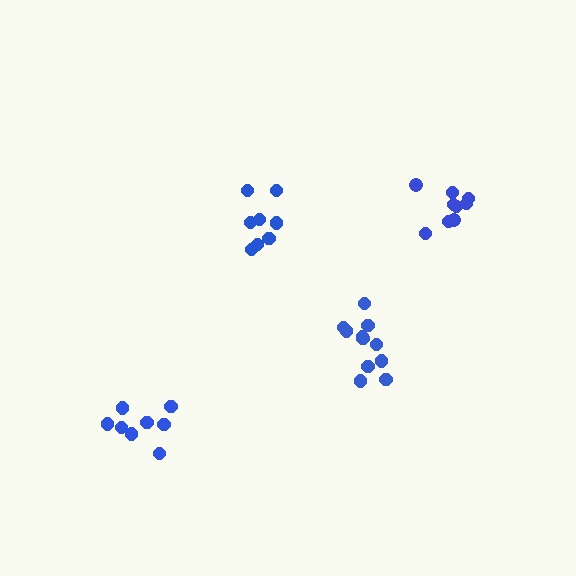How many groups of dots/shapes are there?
There are 4 groups.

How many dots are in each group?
Group 1: 11 dots, Group 2: 8 dots, Group 3: 8 dots, Group 4: 9 dots (36 total).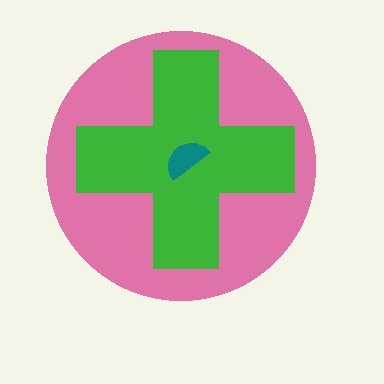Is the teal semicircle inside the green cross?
Yes.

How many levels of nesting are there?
3.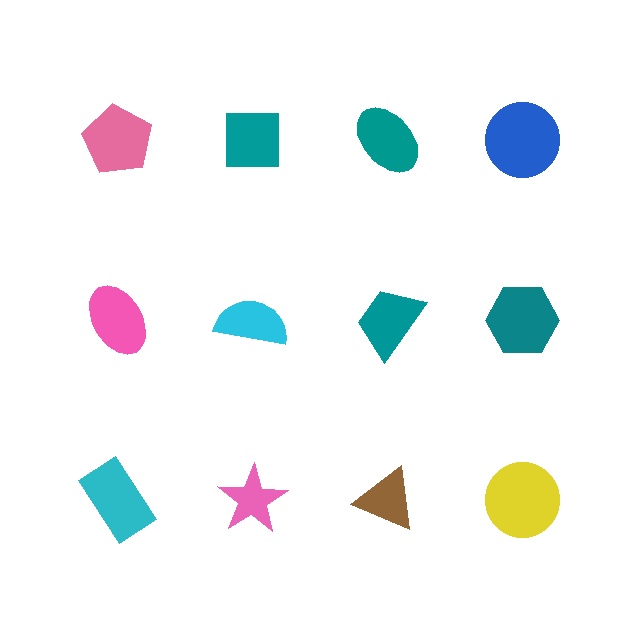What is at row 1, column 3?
A teal ellipse.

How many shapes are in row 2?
4 shapes.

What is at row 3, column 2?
A pink star.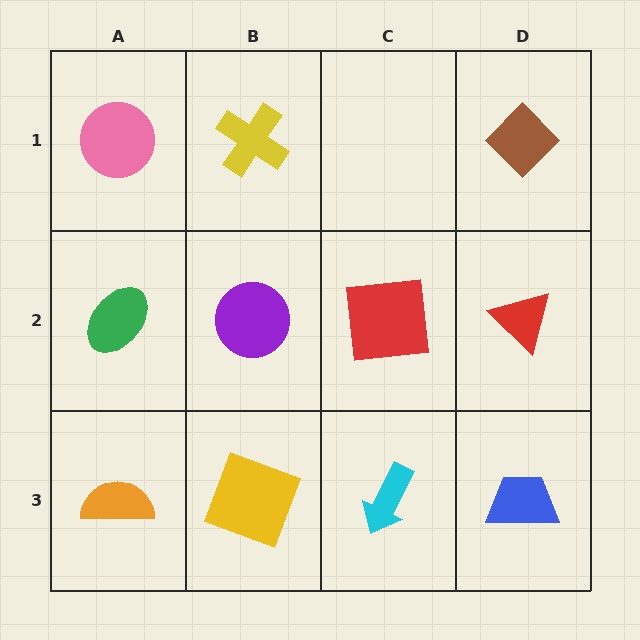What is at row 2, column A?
A green ellipse.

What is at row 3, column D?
A blue trapezoid.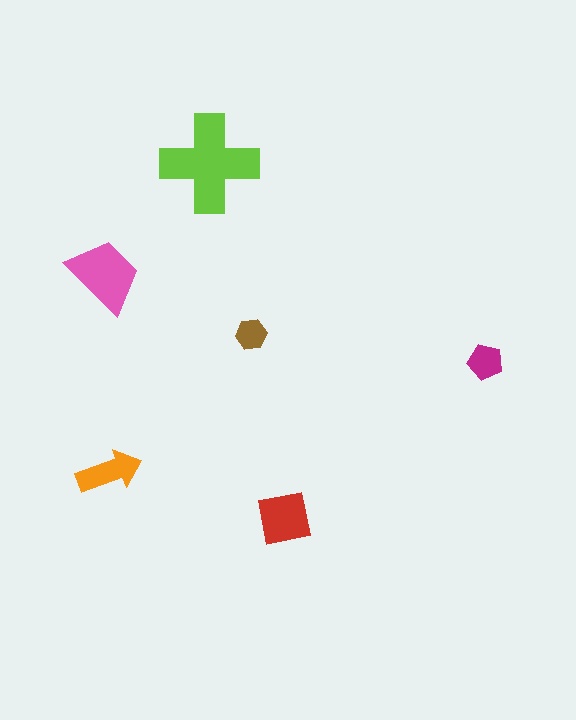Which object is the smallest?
The brown hexagon.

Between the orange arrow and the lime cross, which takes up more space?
The lime cross.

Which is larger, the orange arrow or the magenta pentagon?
The orange arrow.